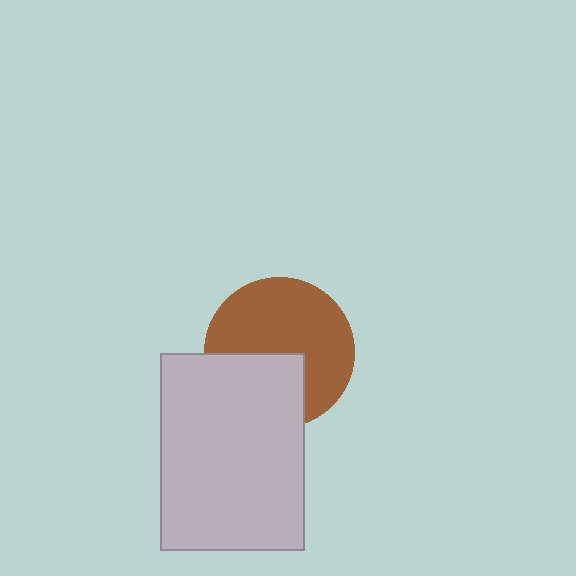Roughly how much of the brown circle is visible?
About half of it is visible (roughly 65%).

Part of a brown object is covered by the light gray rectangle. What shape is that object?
It is a circle.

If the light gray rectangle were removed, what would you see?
You would see the complete brown circle.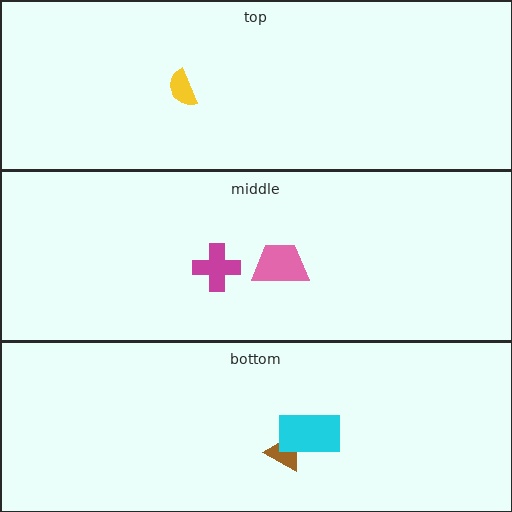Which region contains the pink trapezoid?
The middle region.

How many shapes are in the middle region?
2.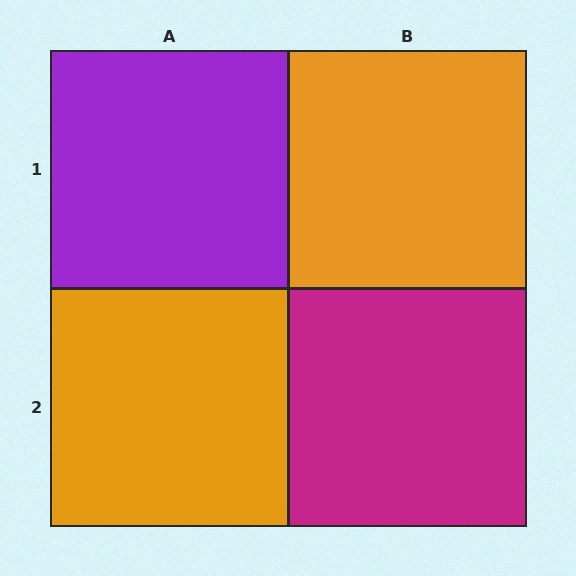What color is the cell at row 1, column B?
Orange.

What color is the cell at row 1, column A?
Purple.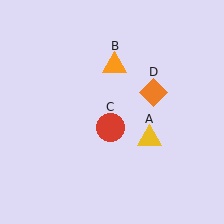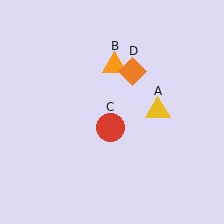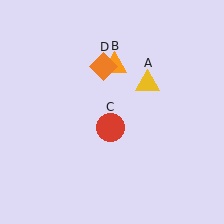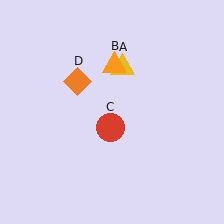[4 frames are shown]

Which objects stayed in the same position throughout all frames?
Orange triangle (object B) and red circle (object C) remained stationary.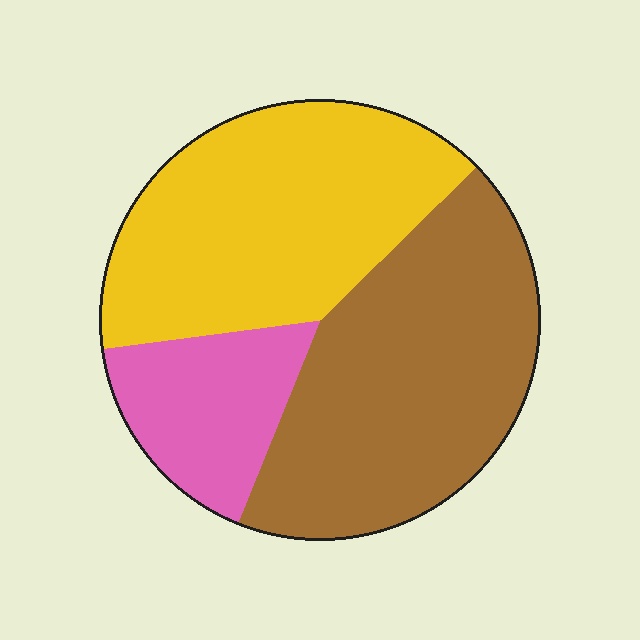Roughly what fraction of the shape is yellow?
Yellow takes up about two fifths (2/5) of the shape.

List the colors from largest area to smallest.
From largest to smallest: brown, yellow, pink.